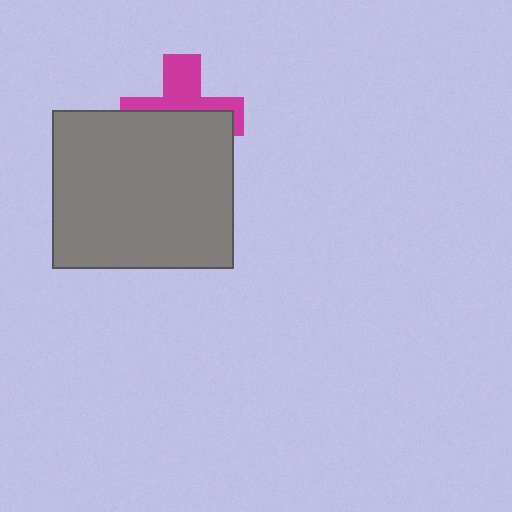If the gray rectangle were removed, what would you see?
You would see the complete magenta cross.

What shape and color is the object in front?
The object in front is a gray rectangle.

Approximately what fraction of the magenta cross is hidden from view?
Roughly 58% of the magenta cross is hidden behind the gray rectangle.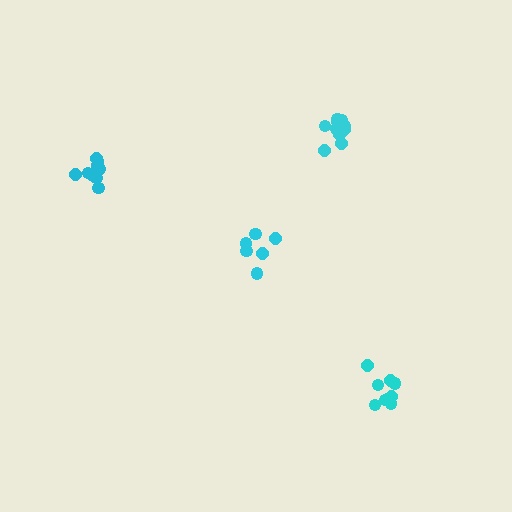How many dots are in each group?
Group 1: 6 dots, Group 2: 9 dots, Group 3: 11 dots, Group 4: 10 dots (36 total).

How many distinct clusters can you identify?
There are 4 distinct clusters.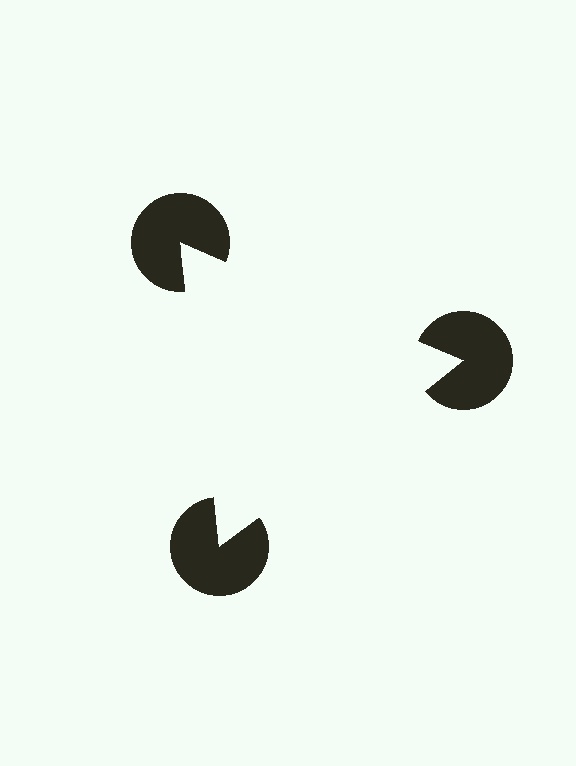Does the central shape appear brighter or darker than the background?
It typically appears slightly brighter than the background, even though no actual brightness change is drawn.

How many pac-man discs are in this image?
There are 3 — one at each vertex of the illusory triangle.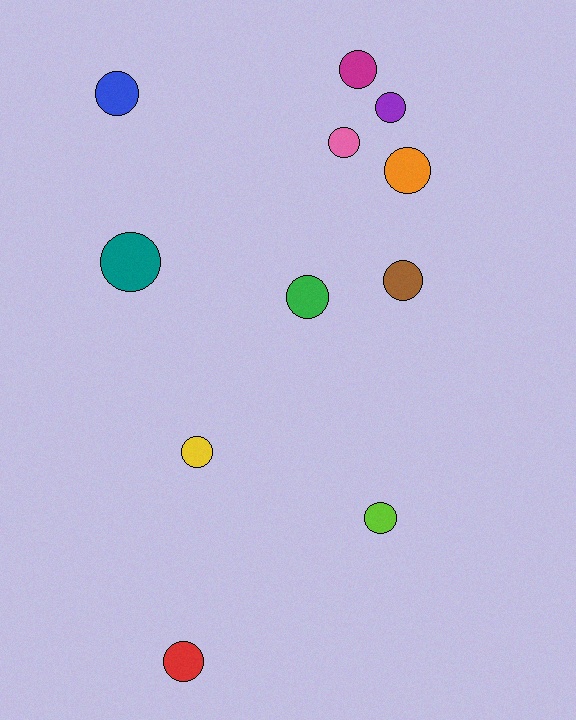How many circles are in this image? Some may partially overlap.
There are 11 circles.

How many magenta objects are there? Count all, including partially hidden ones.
There is 1 magenta object.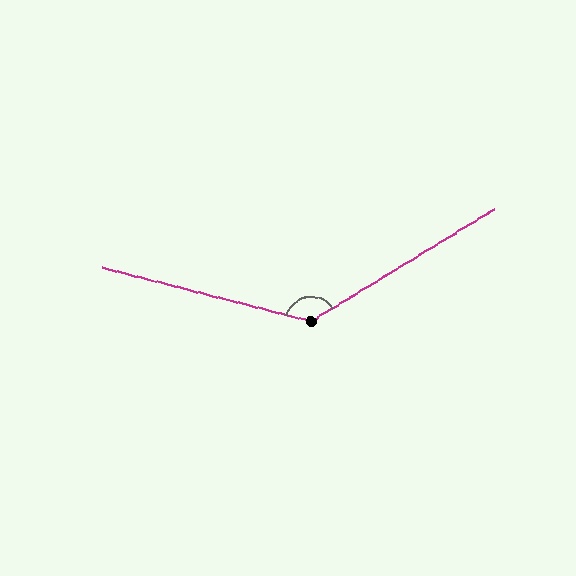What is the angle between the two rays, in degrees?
Approximately 134 degrees.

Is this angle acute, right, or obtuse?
It is obtuse.